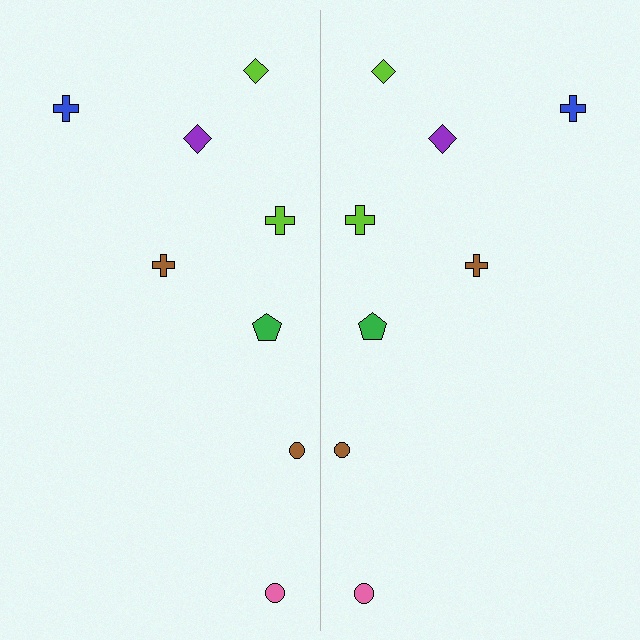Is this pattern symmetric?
Yes, this pattern has bilateral (reflection) symmetry.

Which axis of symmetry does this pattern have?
The pattern has a vertical axis of symmetry running through the center of the image.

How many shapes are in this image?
There are 16 shapes in this image.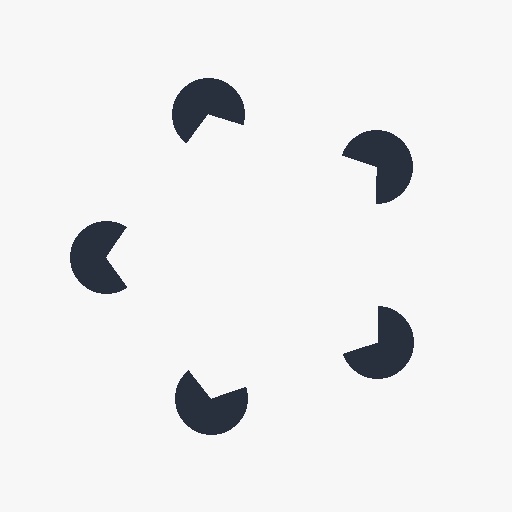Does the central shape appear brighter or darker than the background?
It typically appears slightly brighter than the background, even though no actual brightness change is drawn.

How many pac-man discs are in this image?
There are 5 — one at each vertex of the illusory pentagon.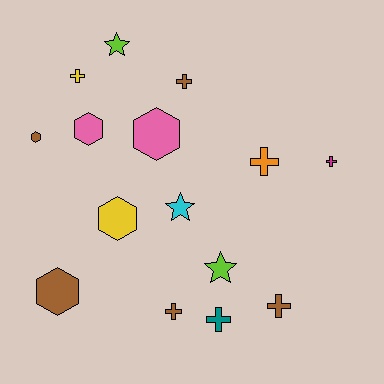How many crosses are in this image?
There are 7 crosses.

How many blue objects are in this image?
There are no blue objects.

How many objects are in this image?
There are 15 objects.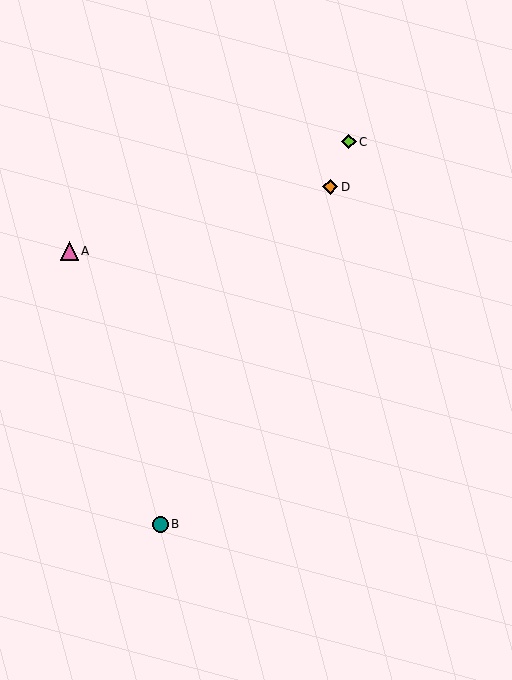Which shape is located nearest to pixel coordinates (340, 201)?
The orange diamond (labeled D) at (330, 187) is nearest to that location.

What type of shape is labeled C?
Shape C is a lime diamond.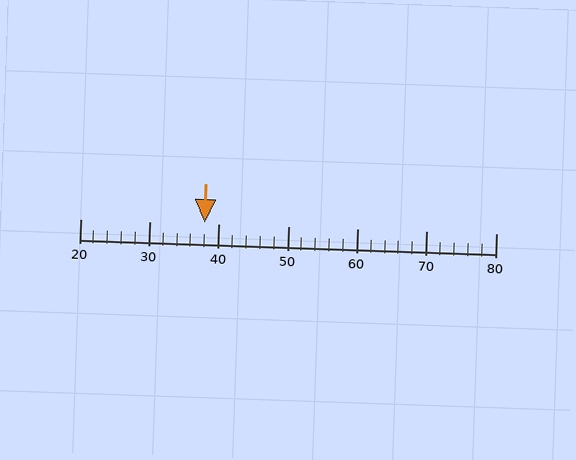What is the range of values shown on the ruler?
The ruler shows values from 20 to 80.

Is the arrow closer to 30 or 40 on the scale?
The arrow is closer to 40.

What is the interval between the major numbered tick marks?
The major tick marks are spaced 10 units apart.